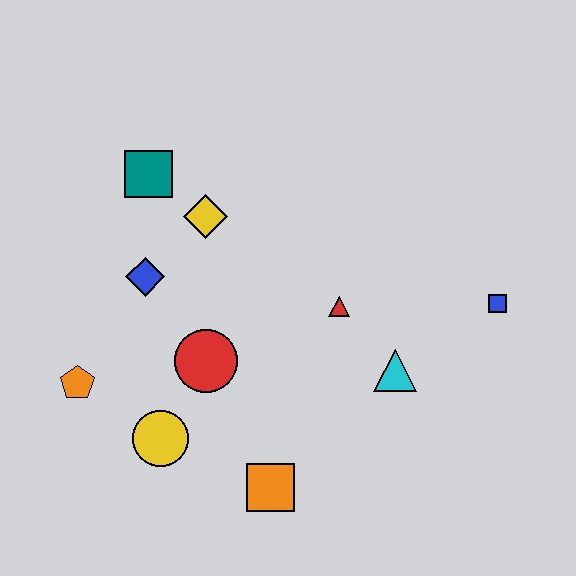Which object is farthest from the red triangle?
The orange pentagon is farthest from the red triangle.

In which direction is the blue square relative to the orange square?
The blue square is to the right of the orange square.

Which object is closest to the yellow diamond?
The teal square is closest to the yellow diamond.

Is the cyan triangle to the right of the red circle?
Yes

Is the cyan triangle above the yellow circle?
Yes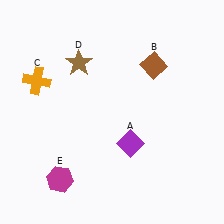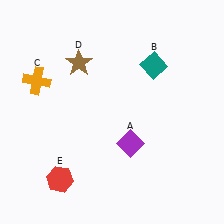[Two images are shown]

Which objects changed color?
B changed from brown to teal. E changed from magenta to red.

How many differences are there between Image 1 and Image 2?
There are 2 differences between the two images.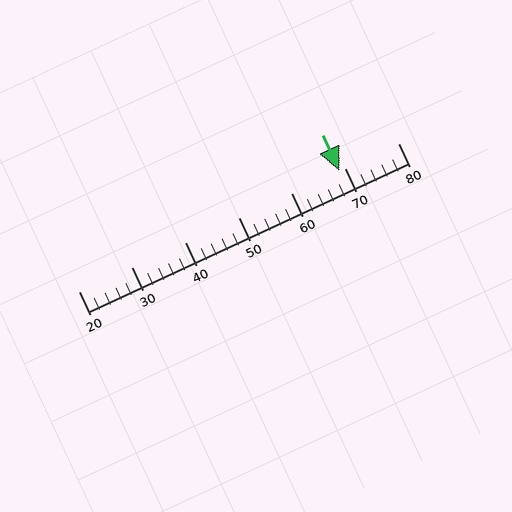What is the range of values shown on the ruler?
The ruler shows values from 20 to 80.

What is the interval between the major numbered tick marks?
The major tick marks are spaced 10 units apart.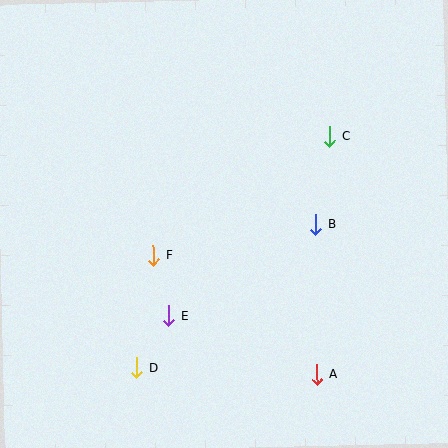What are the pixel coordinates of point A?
Point A is at (317, 374).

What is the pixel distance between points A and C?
The distance between A and C is 238 pixels.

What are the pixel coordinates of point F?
Point F is at (153, 255).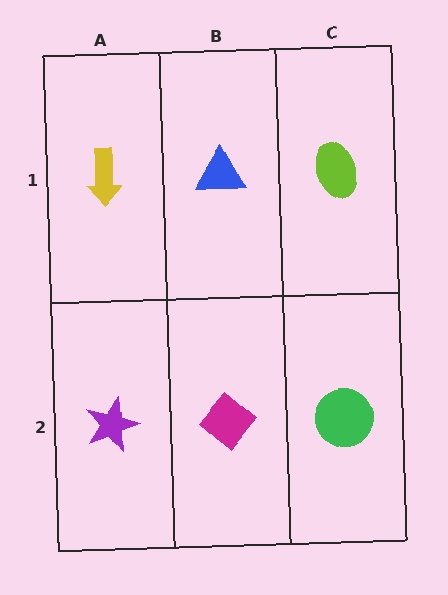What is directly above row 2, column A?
A yellow arrow.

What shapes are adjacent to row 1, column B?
A magenta diamond (row 2, column B), a yellow arrow (row 1, column A), a lime ellipse (row 1, column C).